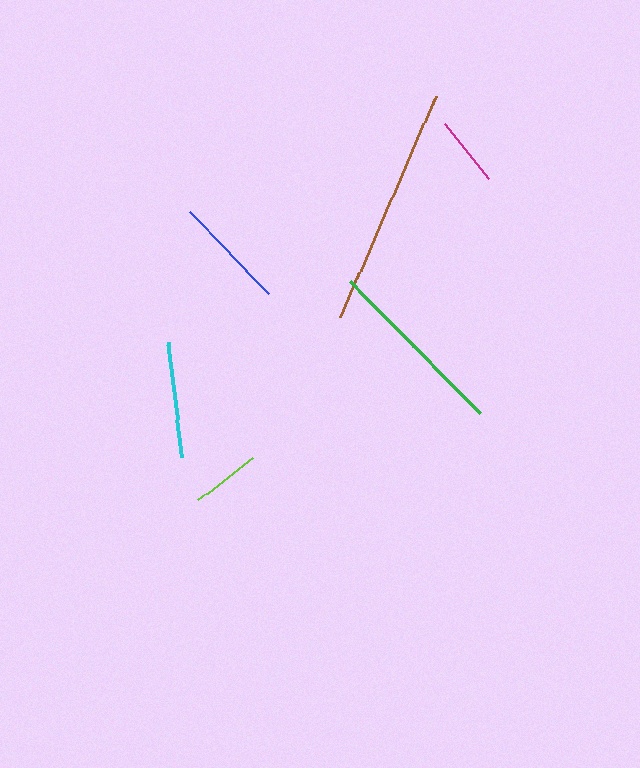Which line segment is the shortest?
The lime line is the shortest at approximately 69 pixels.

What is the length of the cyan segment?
The cyan segment is approximately 116 pixels long.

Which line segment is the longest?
The brown line is the longest at approximately 242 pixels.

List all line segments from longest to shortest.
From longest to shortest: brown, green, cyan, blue, magenta, lime.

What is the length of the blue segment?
The blue segment is approximately 113 pixels long.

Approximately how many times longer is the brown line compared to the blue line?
The brown line is approximately 2.1 times the length of the blue line.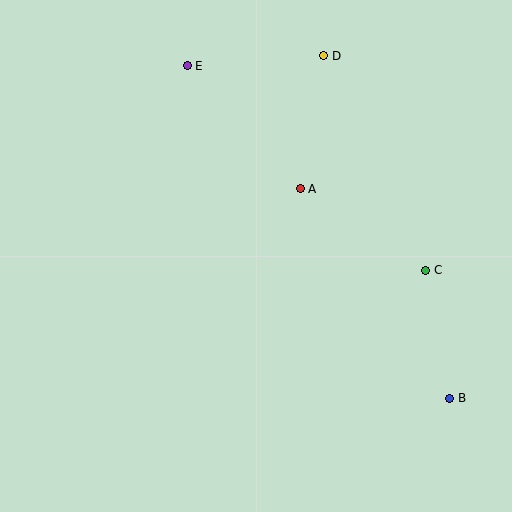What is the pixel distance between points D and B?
The distance between D and B is 365 pixels.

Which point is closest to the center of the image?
Point A at (300, 189) is closest to the center.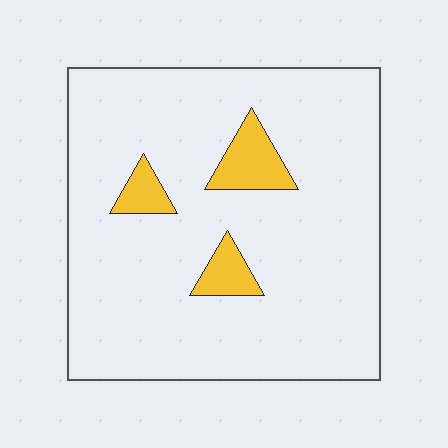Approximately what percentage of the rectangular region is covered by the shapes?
Approximately 10%.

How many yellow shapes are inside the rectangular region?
3.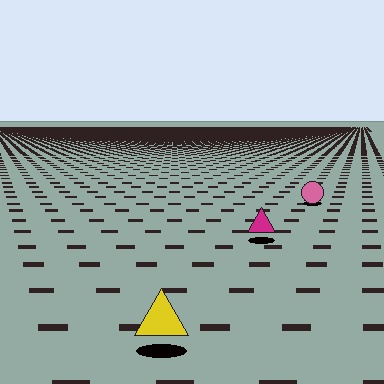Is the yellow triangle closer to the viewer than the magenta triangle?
Yes. The yellow triangle is closer — you can tell from the texture gradient: the ground texture is coarser near it.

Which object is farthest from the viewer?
The pink circle is farthest from the viewer. It appears smaller and the ground texture around it is denser.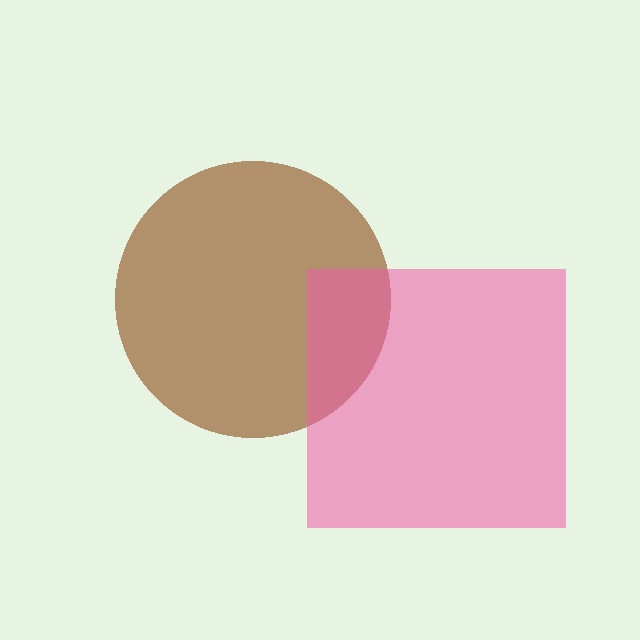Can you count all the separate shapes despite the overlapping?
Yes, there are 2 separate shapes.